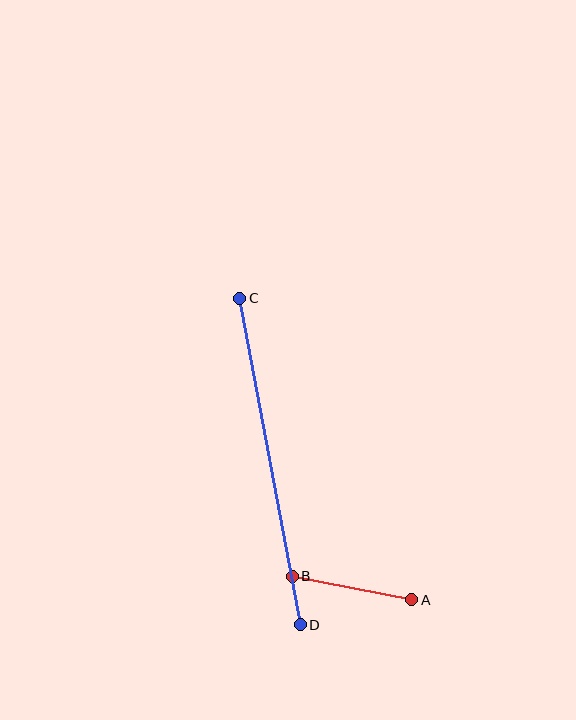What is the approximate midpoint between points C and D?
The midpoint is at approximately (270, 462) pixels.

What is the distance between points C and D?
The distance is approximately 332 pixels.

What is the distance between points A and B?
The distance is approximately 122 pixels.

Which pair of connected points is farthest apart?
Points C and D are farthest apart.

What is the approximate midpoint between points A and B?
The midpoint is at approximately (352, 588) pixels.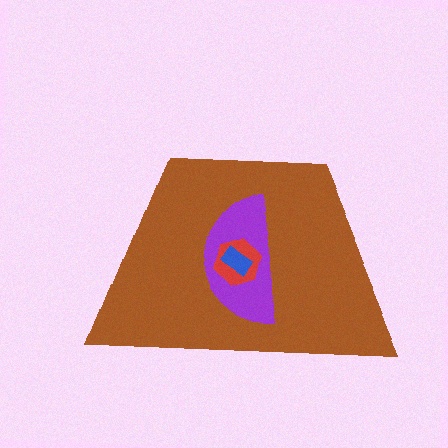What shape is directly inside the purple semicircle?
The red hexagon.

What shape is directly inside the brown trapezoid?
The purple semicircle.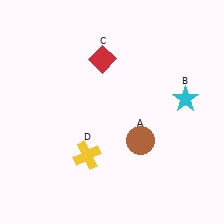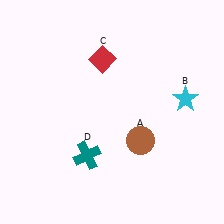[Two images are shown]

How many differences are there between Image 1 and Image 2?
There is 1 difference between the two images.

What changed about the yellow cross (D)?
In Image 1, D is yellow. In Image 2, it changed to teal.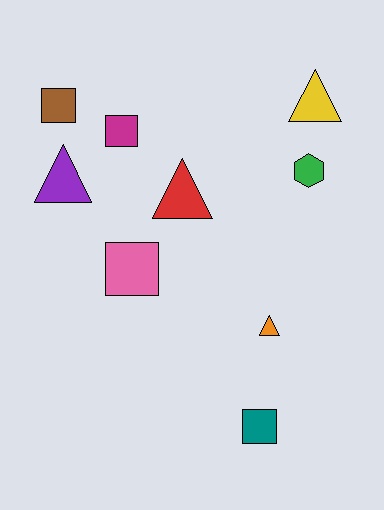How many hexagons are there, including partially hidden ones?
There is 1 hexagon.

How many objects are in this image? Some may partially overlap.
There are 9 objects.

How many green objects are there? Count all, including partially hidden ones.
There is 1 green object.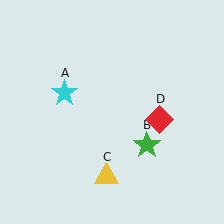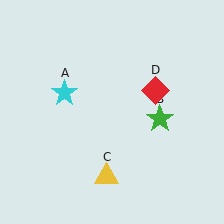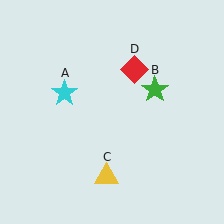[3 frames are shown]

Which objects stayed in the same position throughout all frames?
Cyan star (object A) and yellow triangle (object C) remained stationary.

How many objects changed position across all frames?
2 objects changed position: green star (object B), red diamond (object D).